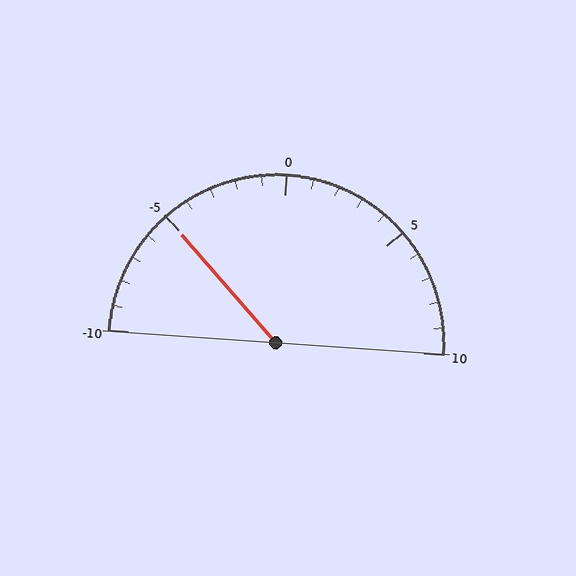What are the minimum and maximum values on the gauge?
The gauge ranges from -10 to 10.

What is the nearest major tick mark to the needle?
The nearest major tick mark is -5.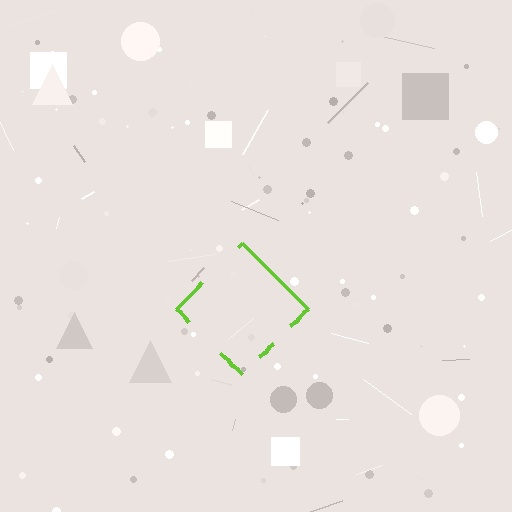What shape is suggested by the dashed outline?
The dashed outline suggests a diamond.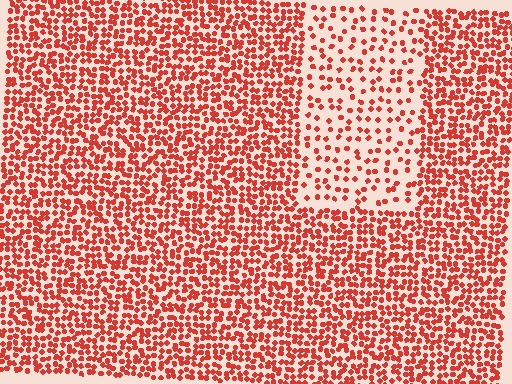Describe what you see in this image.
The image contains small red elements arranged at two different densities. A rectangle-shaped region is visible where the elements are less densely packed than the surrounding area.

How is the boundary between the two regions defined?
The boundary is defined by a change in element density (approximately 2.3x ratio). All elements are the same color, size, and shape.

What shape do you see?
I see a rectangle.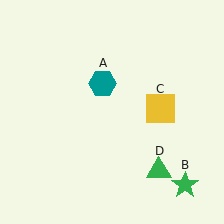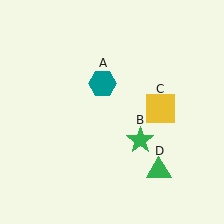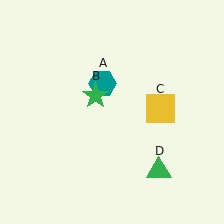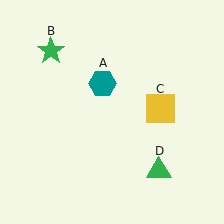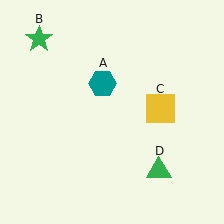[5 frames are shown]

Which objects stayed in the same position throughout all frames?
Teal hexagon (object A) and yellow square (object C) and green triangle (object D) remained stationary.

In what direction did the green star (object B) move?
The green star (object B) moved up and to the left.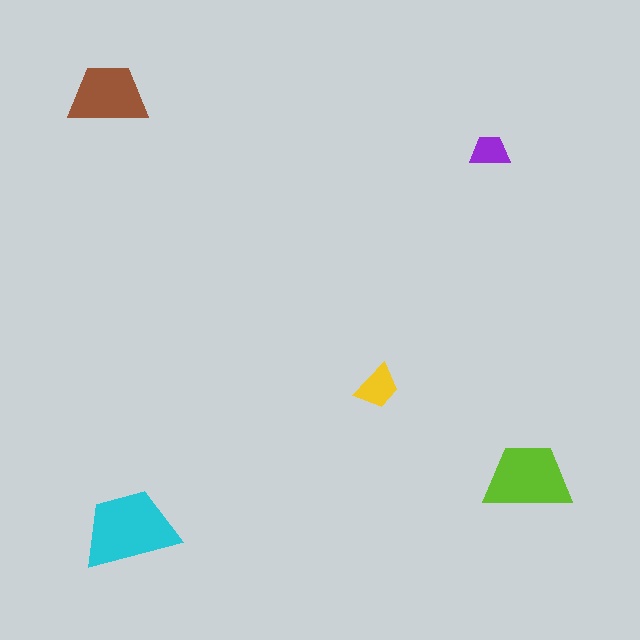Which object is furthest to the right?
The lime trapezoid is rightmost.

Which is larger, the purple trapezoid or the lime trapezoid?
The lime one.